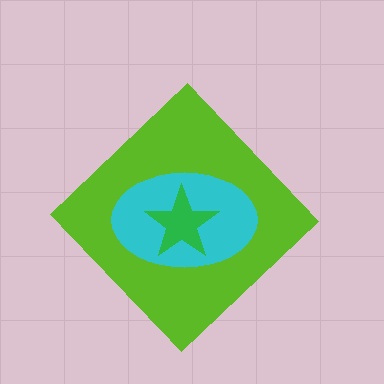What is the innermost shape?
The green star.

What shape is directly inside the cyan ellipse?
The green star.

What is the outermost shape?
The lime diamond.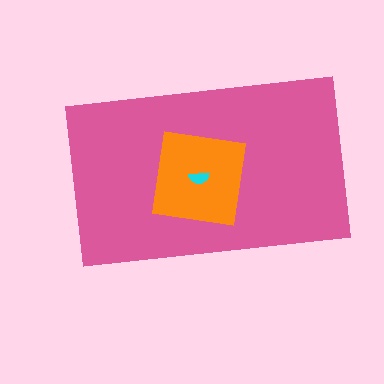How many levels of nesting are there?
3.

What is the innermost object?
The cyan semicircle.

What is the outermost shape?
The pink rectangle.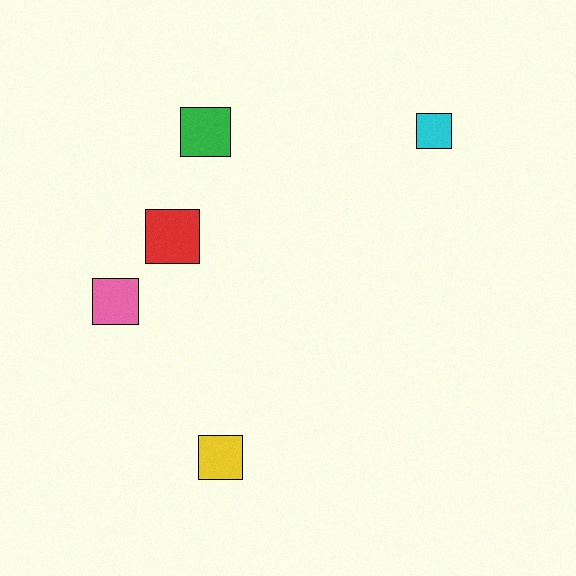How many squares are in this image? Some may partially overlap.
There are 5 squares.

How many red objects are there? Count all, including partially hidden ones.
There is 1 red object.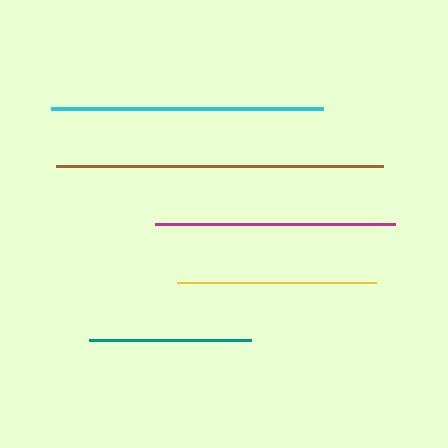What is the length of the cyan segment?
The cyan segment is approximately 272 pixels long.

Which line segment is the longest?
The brown line is the longest at approximately 327 pixels.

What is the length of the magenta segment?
The magenta segment is approximately 241 pixels long.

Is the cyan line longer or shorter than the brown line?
The brown line is longer than the cyan line.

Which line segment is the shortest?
The teal line is the shortest at approximately 162 pixels.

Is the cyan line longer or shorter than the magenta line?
The cyan line is longer than the magenta line.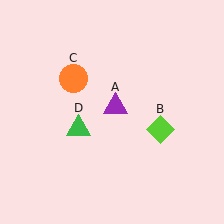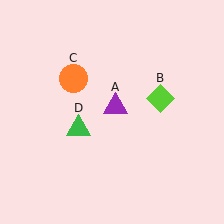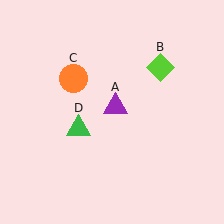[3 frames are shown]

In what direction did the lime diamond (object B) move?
The lime diamond (object B) moved up.